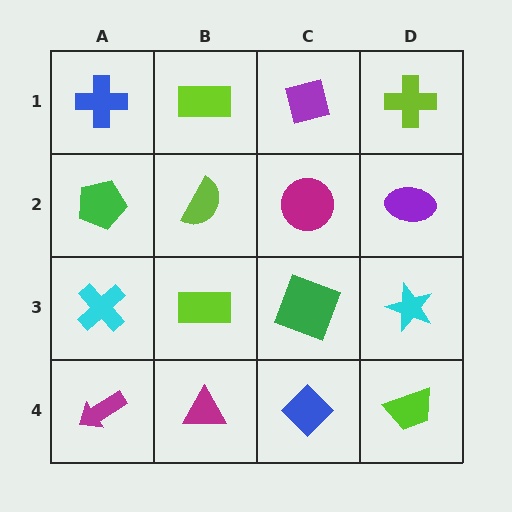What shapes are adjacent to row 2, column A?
A blue cross (row 1, column A), a cyan cross (row 3, column A), a lime semicircle (row 2, column B).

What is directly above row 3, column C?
A magenta circle.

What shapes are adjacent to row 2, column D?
A lime cross (row 1, column D), a cyan star (row 3, column D), a magenta circle (row 2, column C).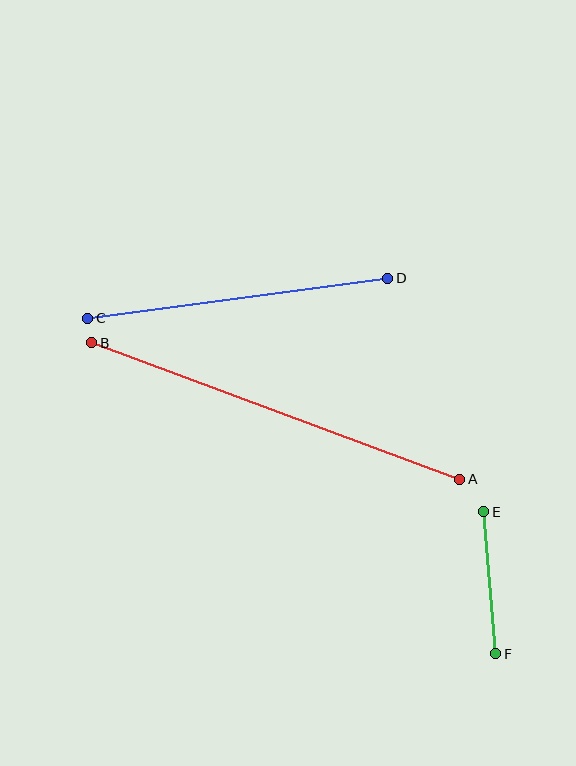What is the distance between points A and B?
The distance is approximately 392 pixels.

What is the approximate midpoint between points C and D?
The midpoint is at approximately (238, 298) pixels.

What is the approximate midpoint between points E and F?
The midpoint is at approximately (490, 583) pixels.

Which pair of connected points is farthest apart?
Points A and B are farthest apart.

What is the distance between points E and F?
The distance is approximately 142 pixels.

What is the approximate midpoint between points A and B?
The midpoint is at approximately (276, 411) pixels.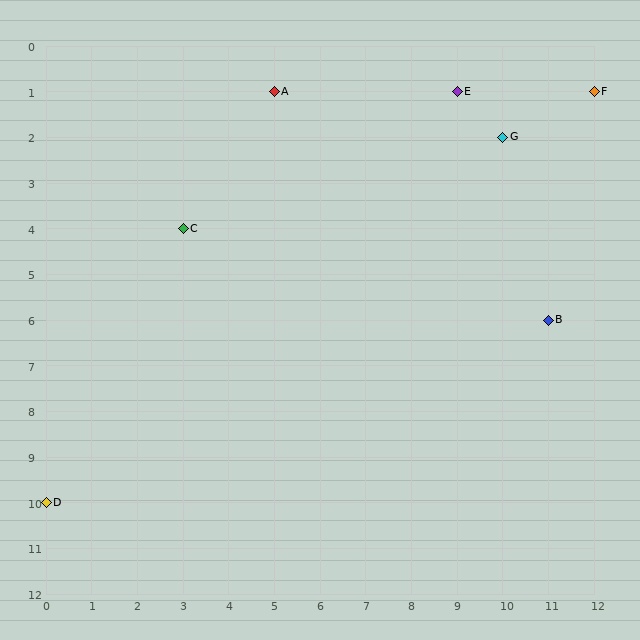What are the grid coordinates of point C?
Point C is at grid coordinates (3, 4).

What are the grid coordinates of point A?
Point A is at grid coordinates (5, 1).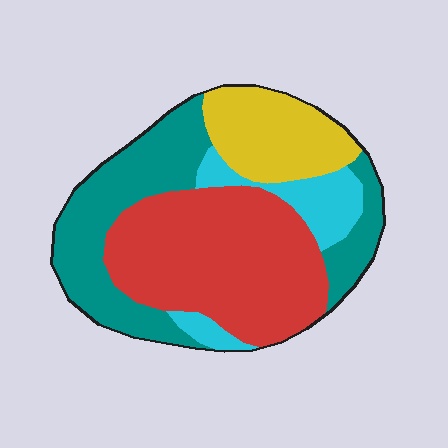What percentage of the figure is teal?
Teal takes up about one third (1/3) of the figure.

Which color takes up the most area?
Red, at roughly 40%.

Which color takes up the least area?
Cyan, at roughly 10%.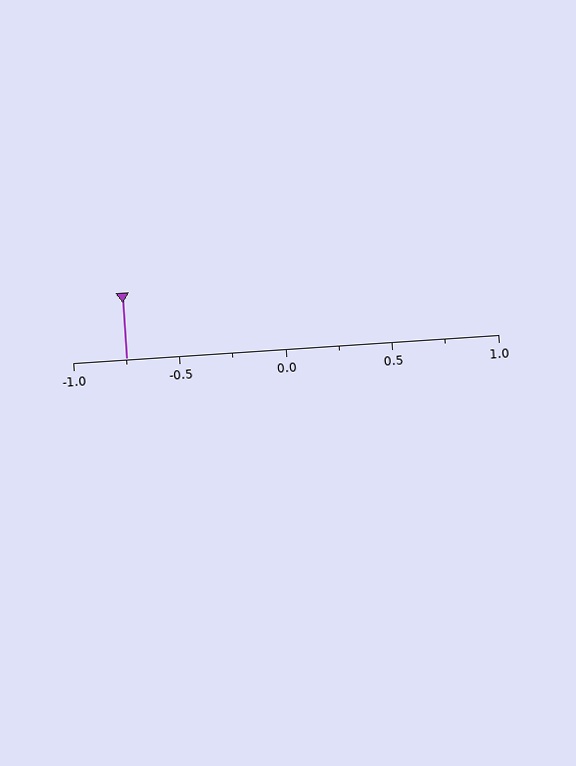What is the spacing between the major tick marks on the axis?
The major ticks are spaced 0.5 apart.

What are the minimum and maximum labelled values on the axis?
The axis runs from -1.0 to 1.0.